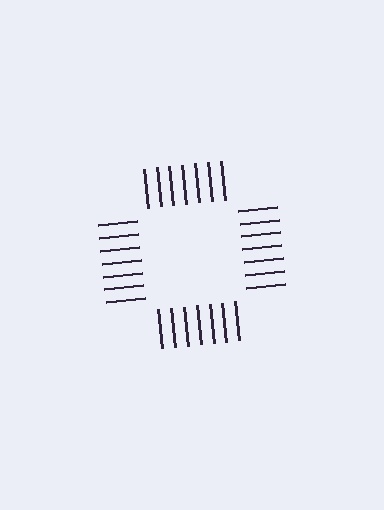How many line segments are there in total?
28 — 7 along each of the 4 edges.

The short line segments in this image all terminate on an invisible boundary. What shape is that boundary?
An illusory square — the line segments terminate on its edges but no continuous stroke is drawn.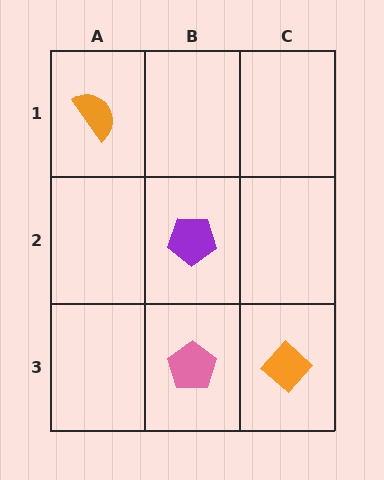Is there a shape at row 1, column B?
No, that cell is empty.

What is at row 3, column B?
A pink pentagon.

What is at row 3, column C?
An orange diamond.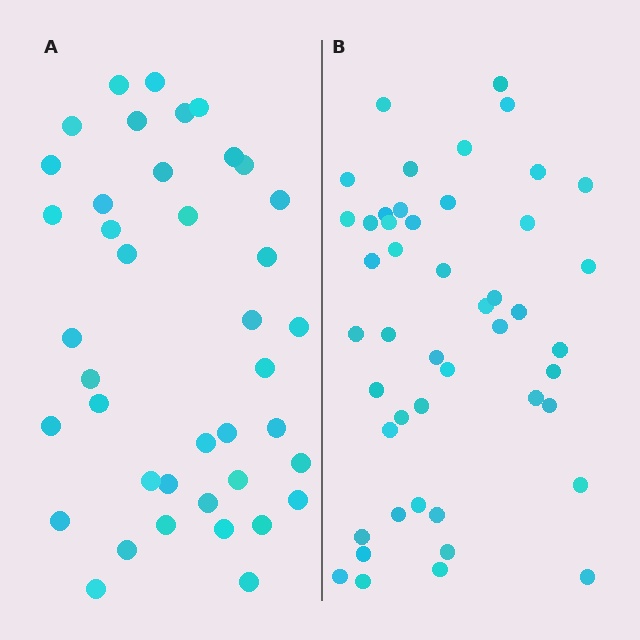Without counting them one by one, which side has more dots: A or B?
Region B (the right region) has more dots.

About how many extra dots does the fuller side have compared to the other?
Region B has roughly 8 or so more dots than region A.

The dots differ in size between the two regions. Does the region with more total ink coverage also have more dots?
No. Region A has more total ink coverage because its dots are larger, but region B actually contains more individual dots. Total area can be misleading — the number of items is what matters here.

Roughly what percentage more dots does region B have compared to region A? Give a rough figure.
About 20% more.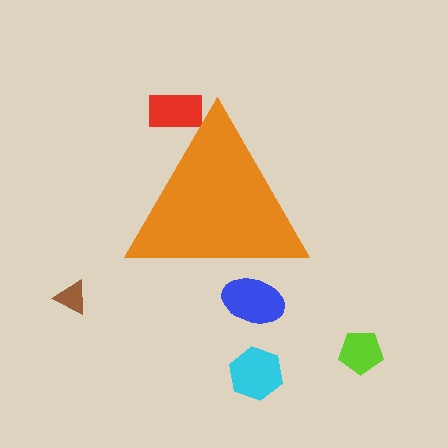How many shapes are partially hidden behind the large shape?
2 shapes are partially hidden.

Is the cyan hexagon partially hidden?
No, the cyan hexagon is fully visible.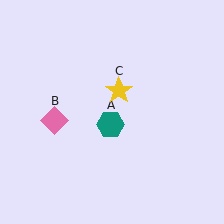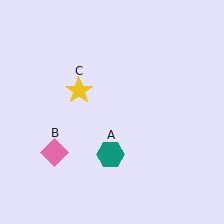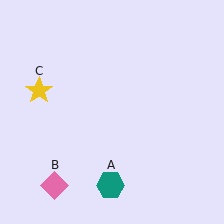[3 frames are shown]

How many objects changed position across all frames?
3 objects changed position: teal hexagon (object A), pink diamond (object B), yellow star (object C).